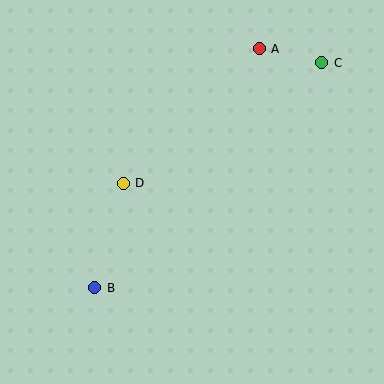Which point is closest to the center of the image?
Point D at (123, 183) is closest to the center.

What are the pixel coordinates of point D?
Point D is at (123, 183).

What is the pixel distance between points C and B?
The distance between C and B is 320 pixels.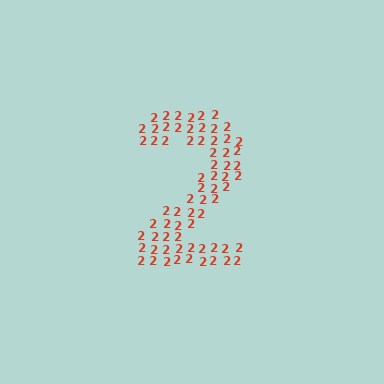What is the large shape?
The large shape is the digit 2.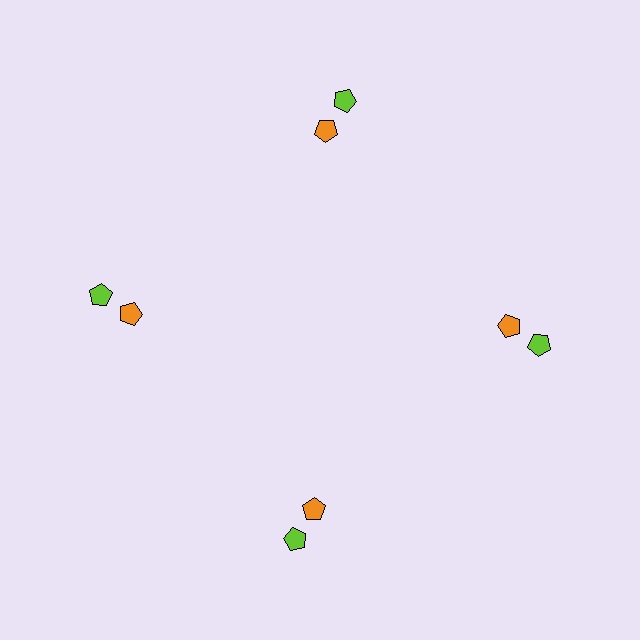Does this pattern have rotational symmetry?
Yes, this pattern has 4-fold rotational symmetry. It looks the same after rotating 90 degrees around the center.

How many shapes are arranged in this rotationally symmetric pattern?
There are 8 shapes, arranged in 4 groups of 2.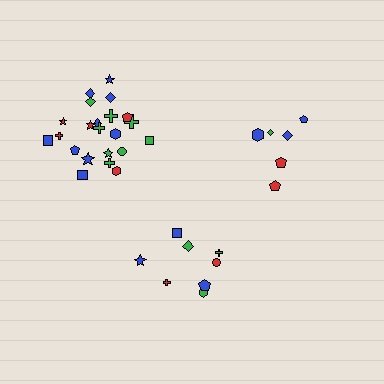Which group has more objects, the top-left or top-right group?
The top-left group.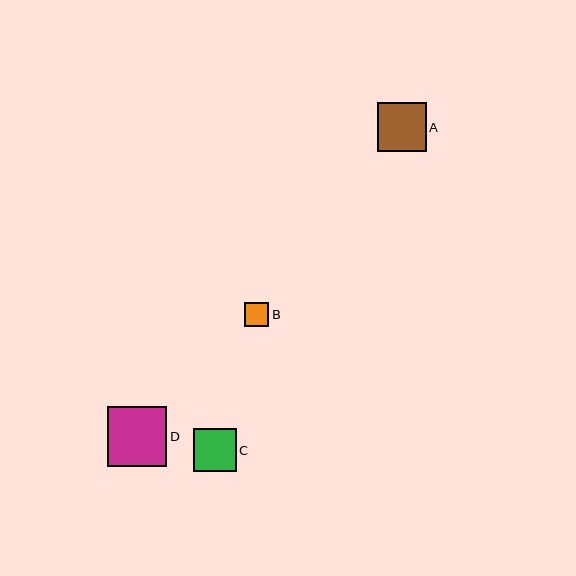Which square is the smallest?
Square B is the smallest with a size of approximately 24 pixels.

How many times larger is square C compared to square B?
Square C is approximately 1.8 times the size of square B.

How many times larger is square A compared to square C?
Square A is approximately 1.2 times the size of square C.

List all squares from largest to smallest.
From largest to smallest: D, A, C, B.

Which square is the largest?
Square D is the largest with a size of approximately 60 pixels.